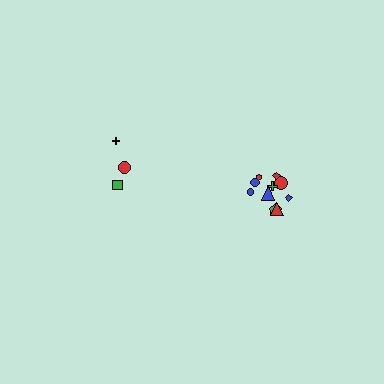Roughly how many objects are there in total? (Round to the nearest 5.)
Roughly 15 objects in total.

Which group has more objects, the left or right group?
The right group.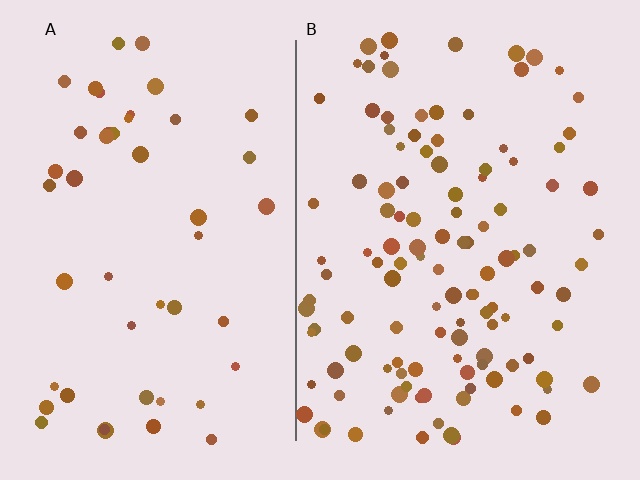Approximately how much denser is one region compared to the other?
Approximately 2.5× — region B over region A.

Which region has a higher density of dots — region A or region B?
B (the right).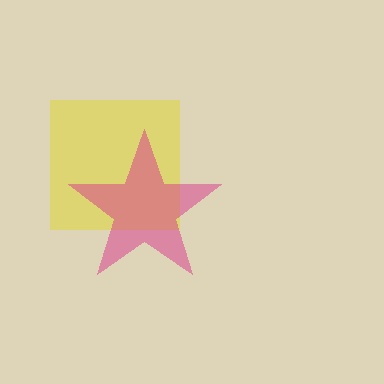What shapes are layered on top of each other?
The layered shapes are: a yellow square, a magenta star.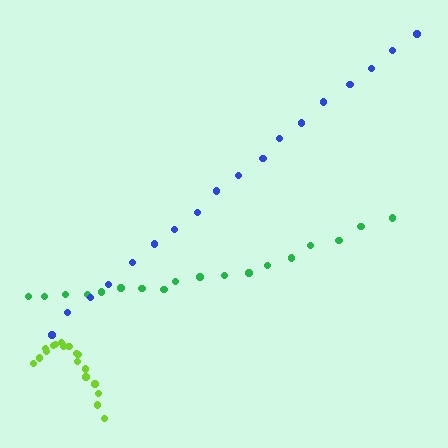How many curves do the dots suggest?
There are 3 distinct paths.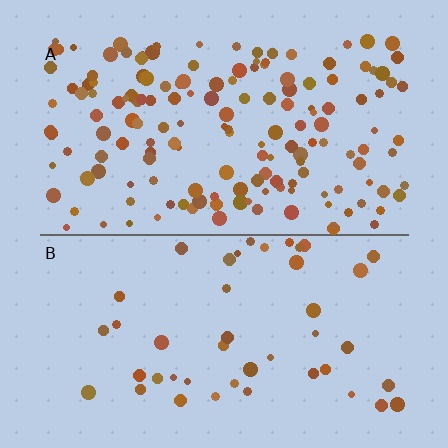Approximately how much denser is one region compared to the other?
Approximately 3.5× — region A over region B.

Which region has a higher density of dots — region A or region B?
A (the top).